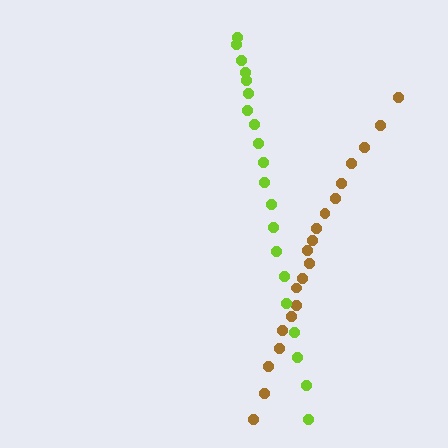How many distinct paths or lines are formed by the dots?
There are 2 distinct paths.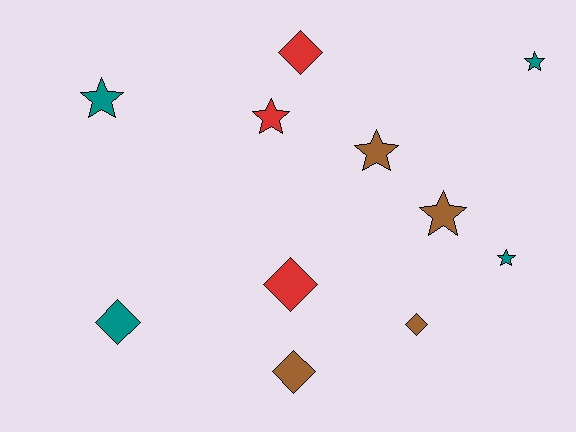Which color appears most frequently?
Teal, with 4 objects.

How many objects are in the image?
There are 11 objects.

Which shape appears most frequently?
Star, with 6 objects.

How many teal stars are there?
There are 3 teal stars.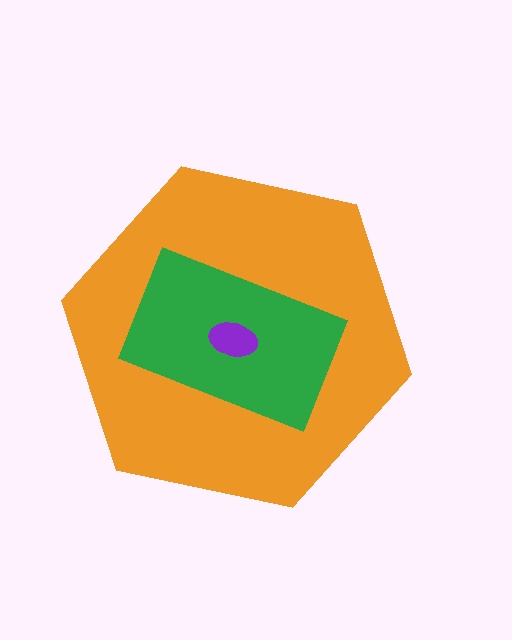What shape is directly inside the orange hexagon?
The green rectangle.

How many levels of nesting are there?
3.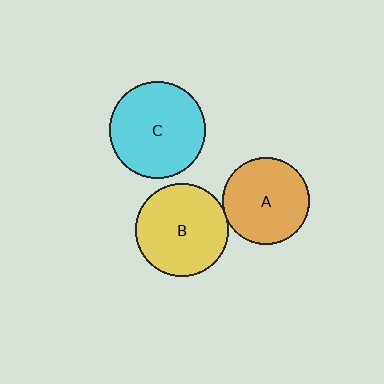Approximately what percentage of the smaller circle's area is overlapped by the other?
Approximately 5%.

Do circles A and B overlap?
Yes.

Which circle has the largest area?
Circle C (cyan).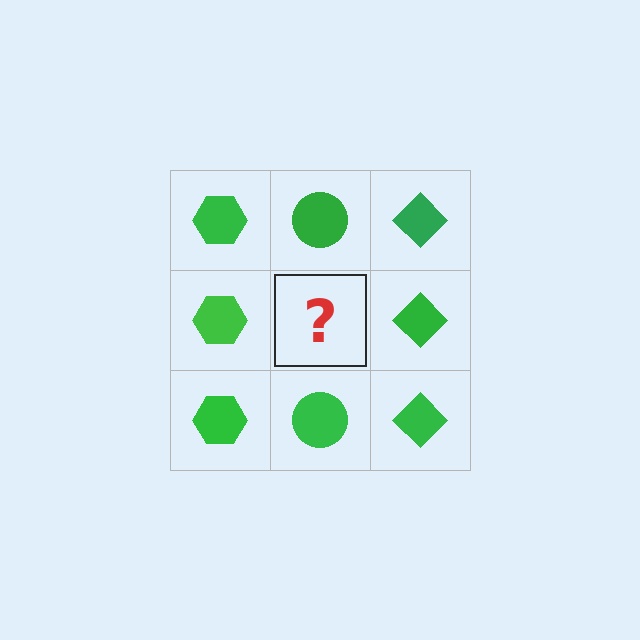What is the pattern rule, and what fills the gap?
The rule is that each column has a consistent shape. The gap should be filled with a green circle.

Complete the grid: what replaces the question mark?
The question mark should be replaced with a green circle.